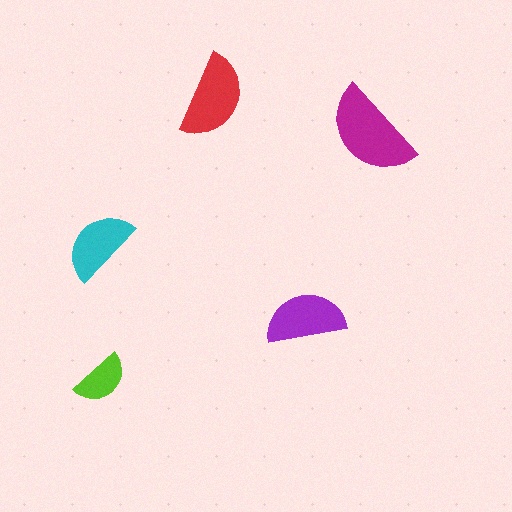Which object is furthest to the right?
The magenta semicircle is rightmost.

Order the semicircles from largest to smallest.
the magenta one, the red one, the purple one, the cyan one, the lime one.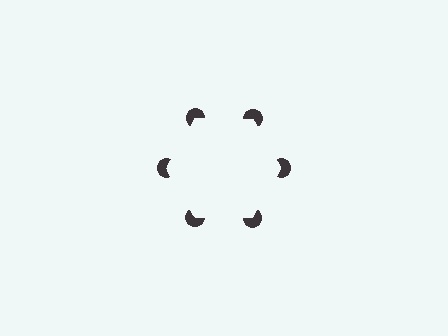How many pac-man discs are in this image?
There are 6 — one at each vertex of the illusory hexagon.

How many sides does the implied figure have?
6 sides.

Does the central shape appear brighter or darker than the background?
It typically appears slightly brighter than the background, even though no actual brightness change is drawn.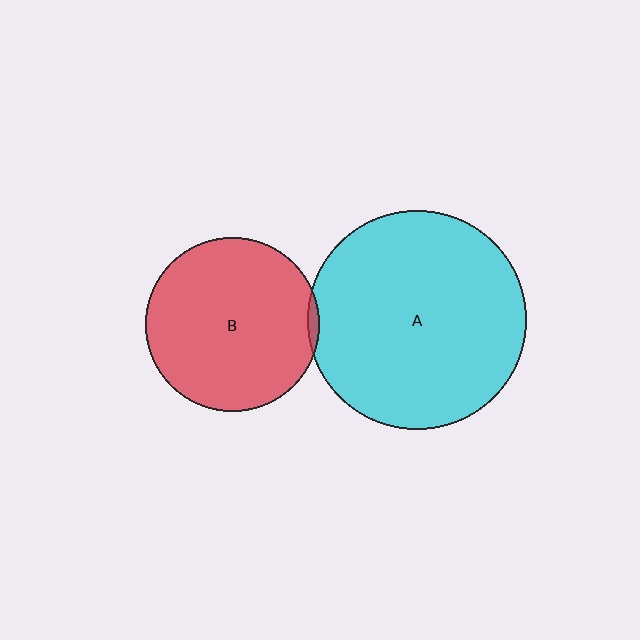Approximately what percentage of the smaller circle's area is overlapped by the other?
Approximately 5%.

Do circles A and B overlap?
Yes.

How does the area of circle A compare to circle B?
Approximately 1.6 times.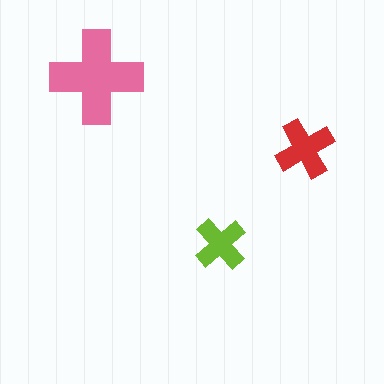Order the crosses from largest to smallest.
the pink one, the red one, the lime one.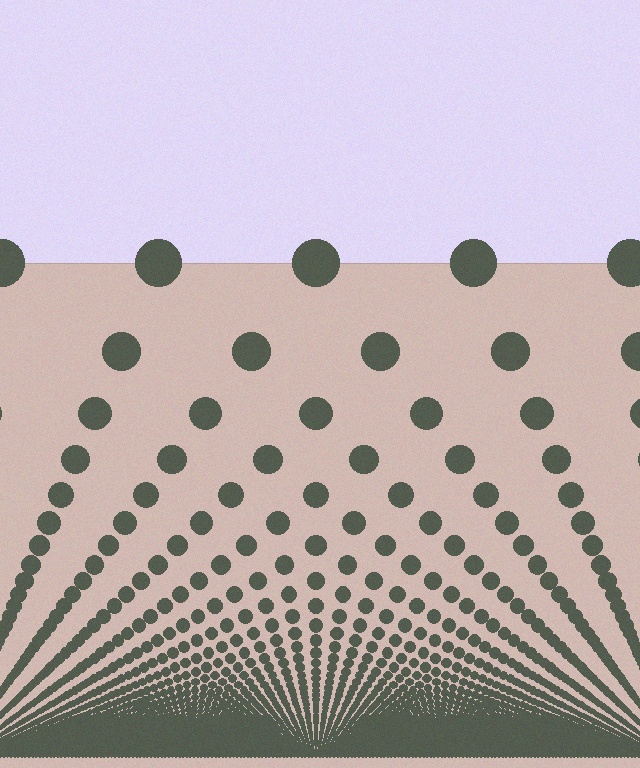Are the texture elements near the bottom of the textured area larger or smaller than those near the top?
Smaller. The gradient is inverted — elements near the bottom are smaller and denser.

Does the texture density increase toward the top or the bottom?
Density increases toward the bottom.